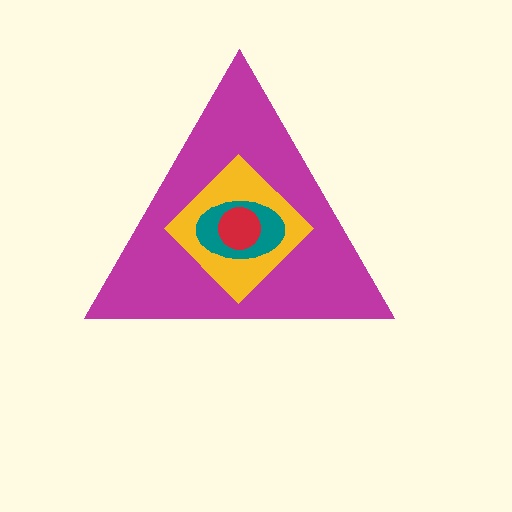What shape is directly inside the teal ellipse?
The red circle.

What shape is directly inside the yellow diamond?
The teal ellipse.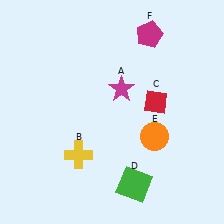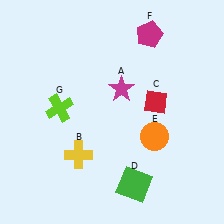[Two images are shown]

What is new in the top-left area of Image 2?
A lime cross (G) was added in the top-left area of Image 2.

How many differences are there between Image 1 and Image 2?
There is 1 difference between the two images.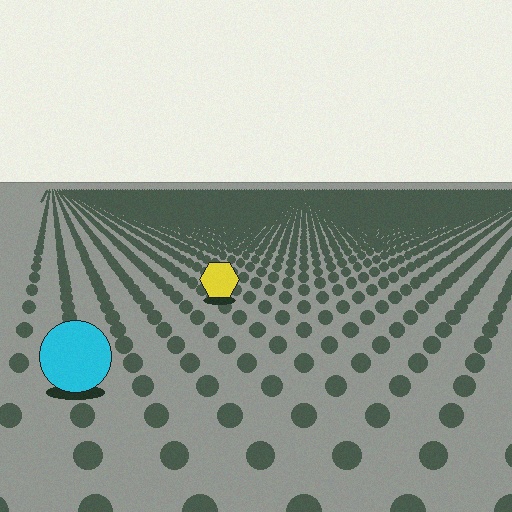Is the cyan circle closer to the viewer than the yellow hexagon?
Yes. The cyan circle is closer — you can tell from the texture gradient: the ground texture is coarser near it.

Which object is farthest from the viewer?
The yellow hexagon is farthest from the viewer. It appears smaller and the ground texture around it is denser.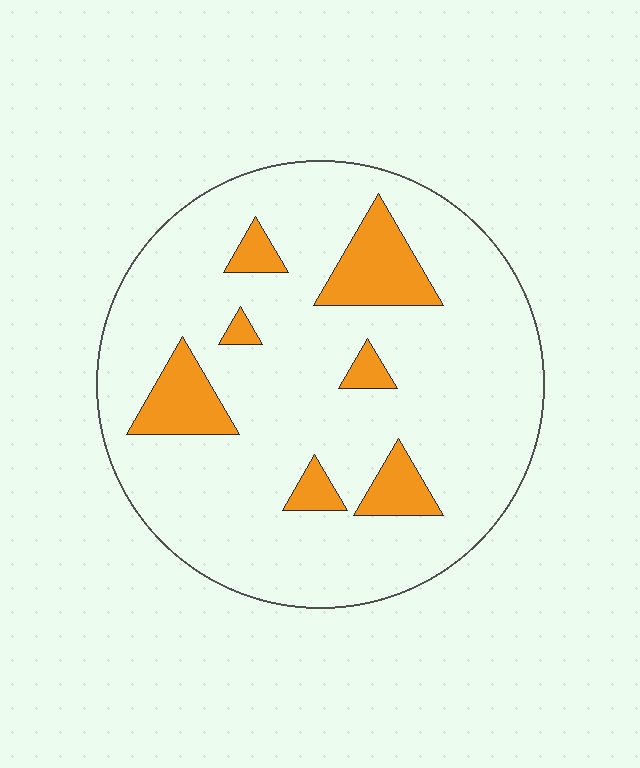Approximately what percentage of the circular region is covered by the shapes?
Approximately 15%.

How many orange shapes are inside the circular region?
7.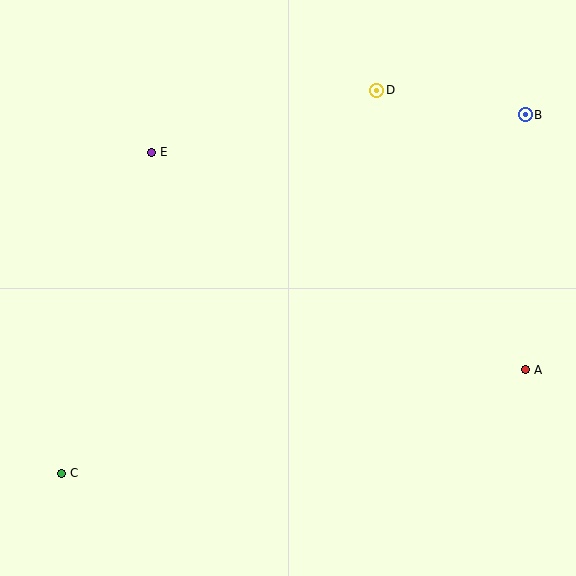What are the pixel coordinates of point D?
Point D is at (377, 90).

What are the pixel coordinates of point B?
Point B is at (525, 115).